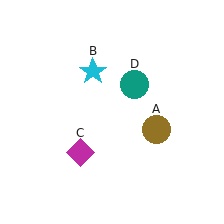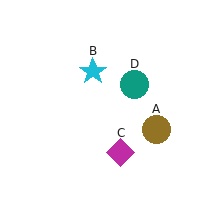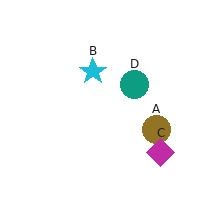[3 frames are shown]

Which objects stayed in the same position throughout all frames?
Brown circle (object A) and cyan star (object B) and teal circle (object D) remained stationary.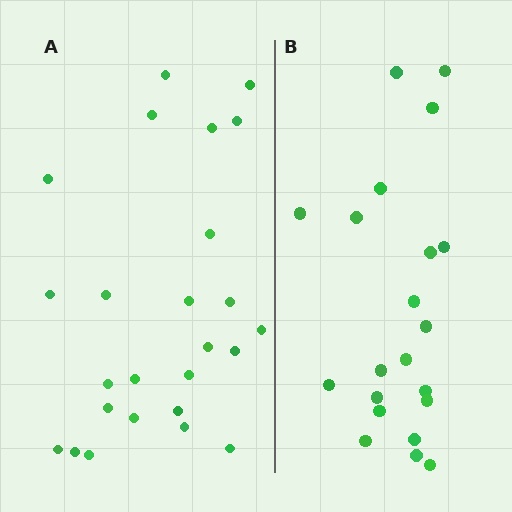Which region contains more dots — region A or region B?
Region A (the left region) has more dots.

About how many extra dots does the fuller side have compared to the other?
Region A has about 4 more dots than region B.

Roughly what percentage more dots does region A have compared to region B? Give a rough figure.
About 20% more.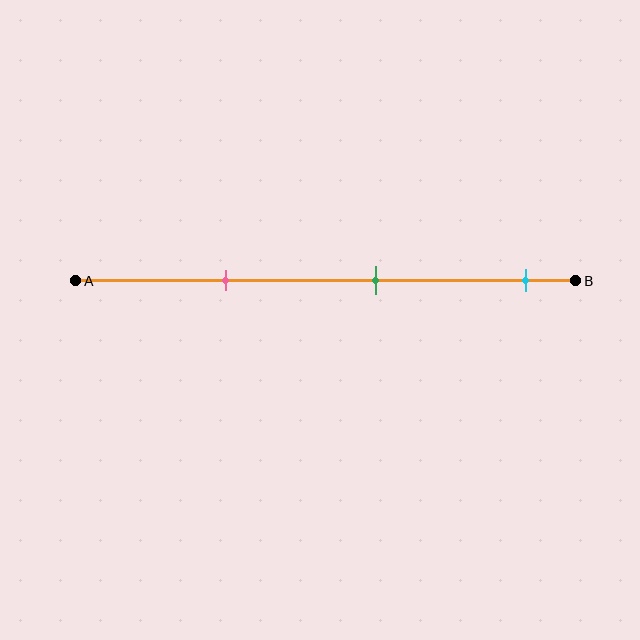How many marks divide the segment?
There are 3 marks dividing the segment.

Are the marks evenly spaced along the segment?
Yes, the marks are approximately evenly spaced.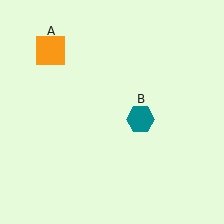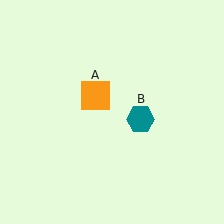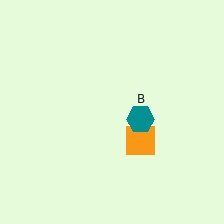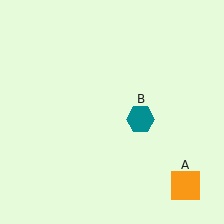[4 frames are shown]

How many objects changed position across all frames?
1 object changed position: orange square (object A).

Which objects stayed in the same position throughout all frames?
Teal hexagon (object B) remained stationary.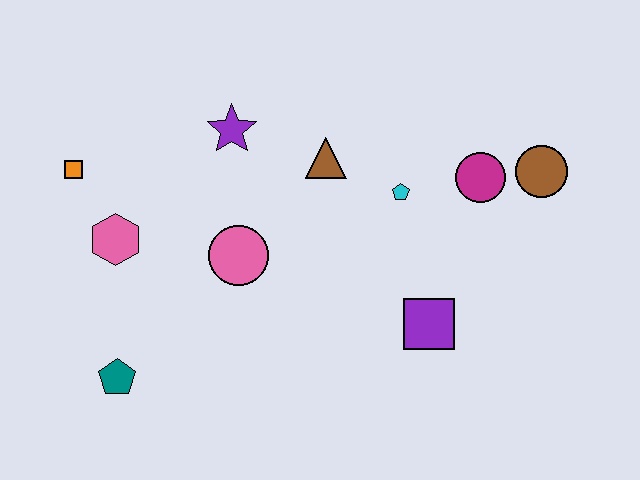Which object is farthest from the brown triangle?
The teal pentagon is farthest from the brown triangle.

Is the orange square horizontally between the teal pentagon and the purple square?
No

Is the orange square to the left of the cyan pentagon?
Yes